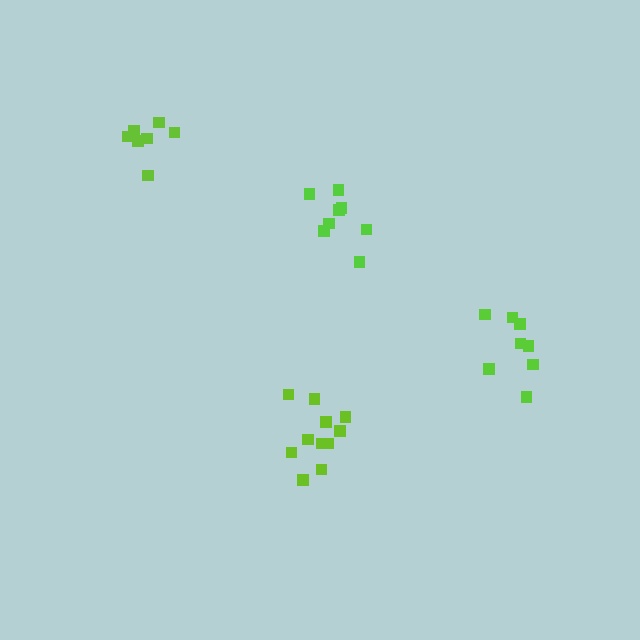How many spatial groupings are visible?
There are 4 spatial groupings.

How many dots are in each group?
Group 1: 8 dots, Group 2: 8 dots, Group 3: 7 dots, Group 4: 11 dots (34 total).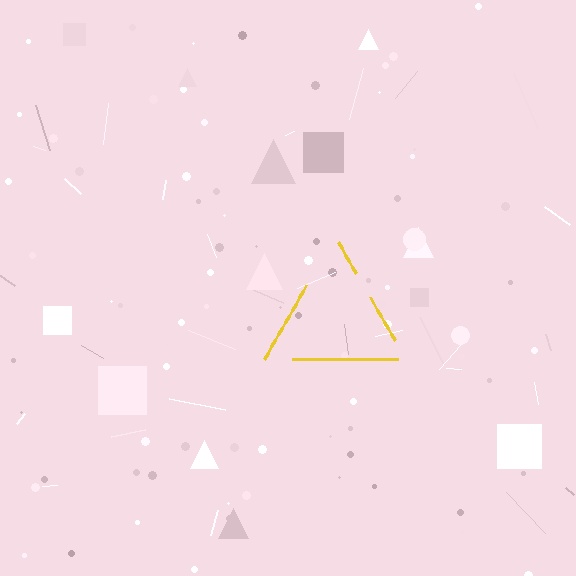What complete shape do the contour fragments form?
The contour fragments form a triangle.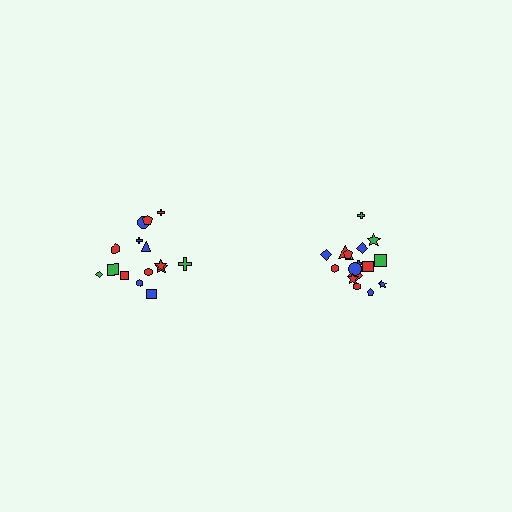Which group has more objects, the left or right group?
The right group.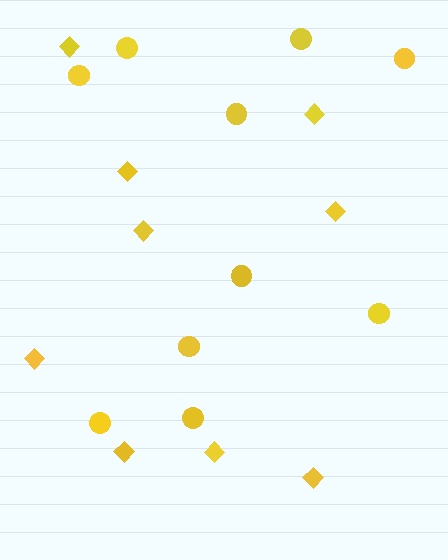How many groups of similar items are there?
There are 2 groups: one group of circles (10) and one group of diamonds (9).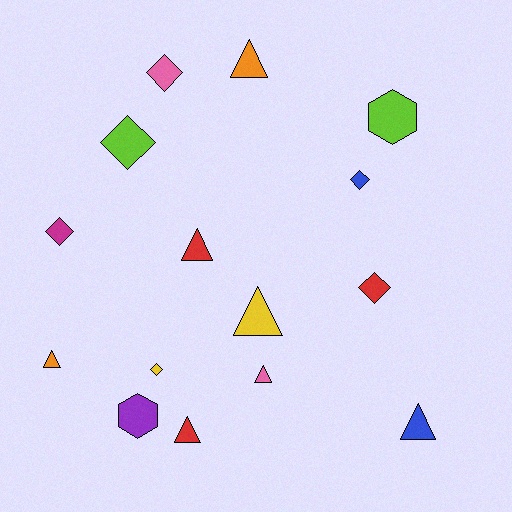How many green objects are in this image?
There are no green objects.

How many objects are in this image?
There are 15 objects.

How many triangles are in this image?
There are 7 triangles.